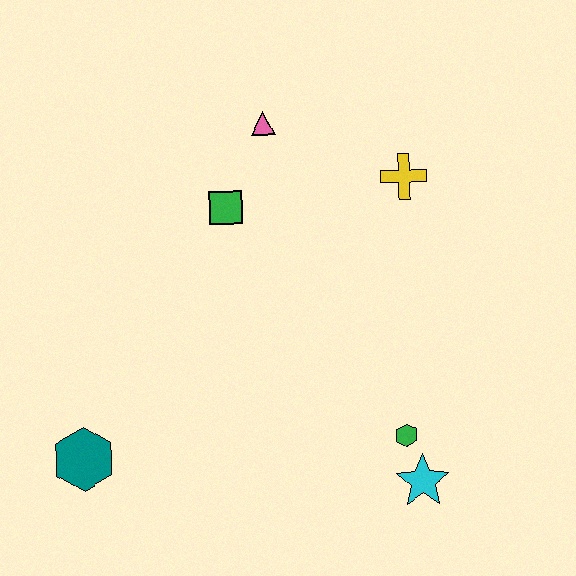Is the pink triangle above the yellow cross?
Yes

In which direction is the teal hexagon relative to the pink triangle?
The teal hexagon is below the pink triangle.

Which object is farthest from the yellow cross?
The teal hexagon is farthest from the yellow cross.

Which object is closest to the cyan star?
The green hexagon is closest to the cyan star.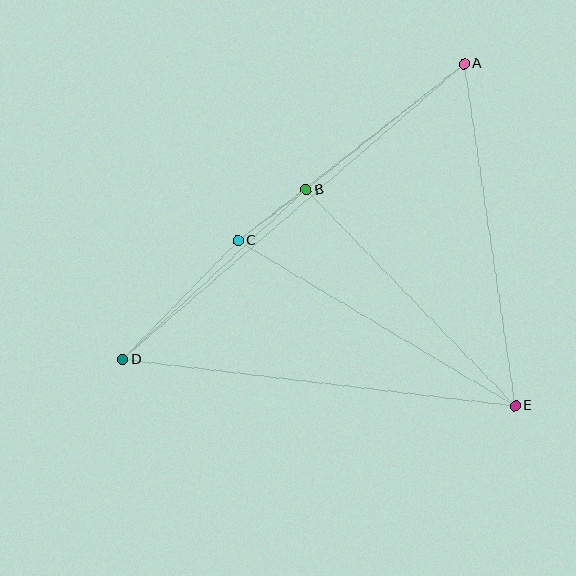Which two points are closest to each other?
Points B and C are closest to each other.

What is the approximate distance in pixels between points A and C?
The distance between A and C is approximately 287 pixels.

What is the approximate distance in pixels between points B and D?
The distance between B and D is approximately 250 pixels.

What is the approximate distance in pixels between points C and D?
The distance between C and D is approximately 166 pixels.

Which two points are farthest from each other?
Points A and D are farthest from each other.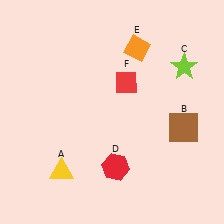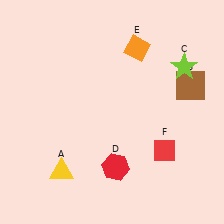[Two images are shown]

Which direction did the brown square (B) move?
The brown square (B) moved up.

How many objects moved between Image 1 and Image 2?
2 objects moved between the two images.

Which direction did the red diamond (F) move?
The red diamond (F) moved down.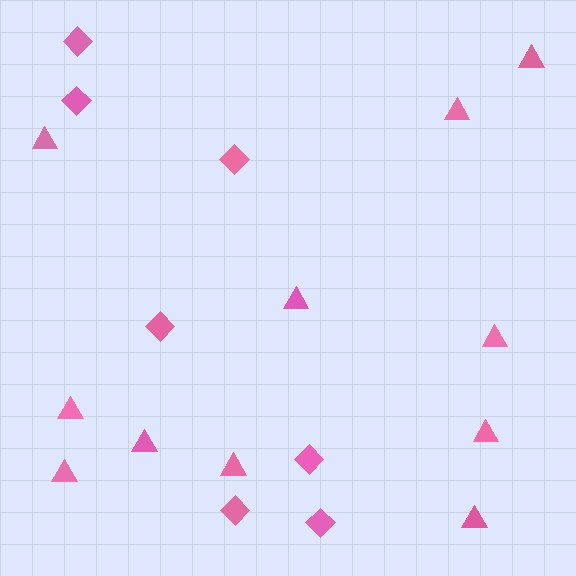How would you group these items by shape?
There are 2 groups: one group of diamonds (7) and one group of triangles (11).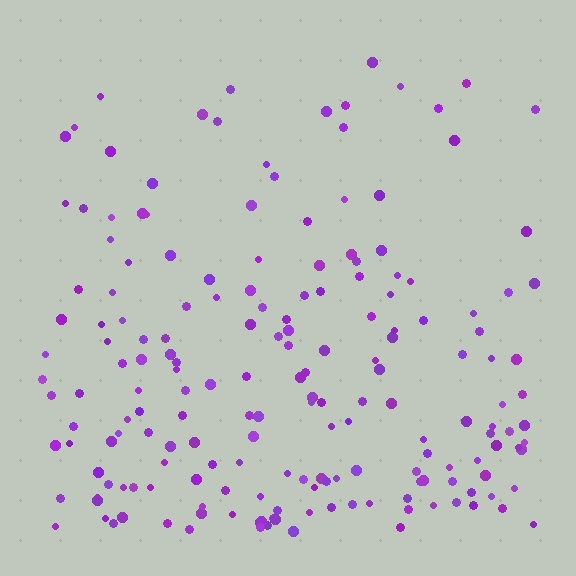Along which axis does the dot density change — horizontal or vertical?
Vertical.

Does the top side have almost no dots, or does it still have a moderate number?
Still a moderate number, just noticeably fewer than the bottom.